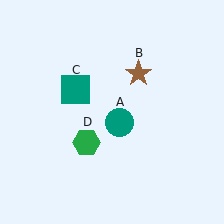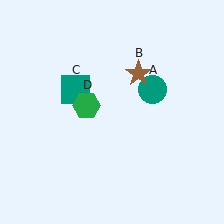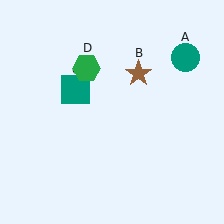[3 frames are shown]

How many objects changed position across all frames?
2 objects changed position: teal circle (object A), green hexagon (object D).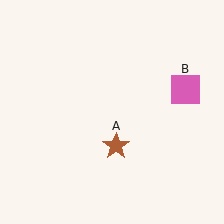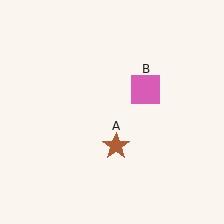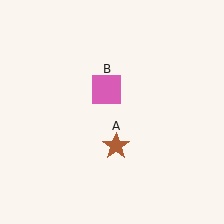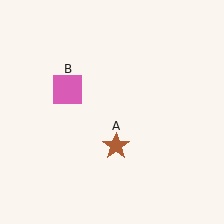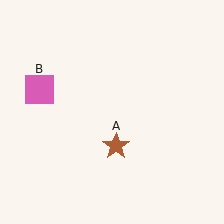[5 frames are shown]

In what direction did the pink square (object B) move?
The pink square (object B) moved left.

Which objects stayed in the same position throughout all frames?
Brown star (object A) remained stationary.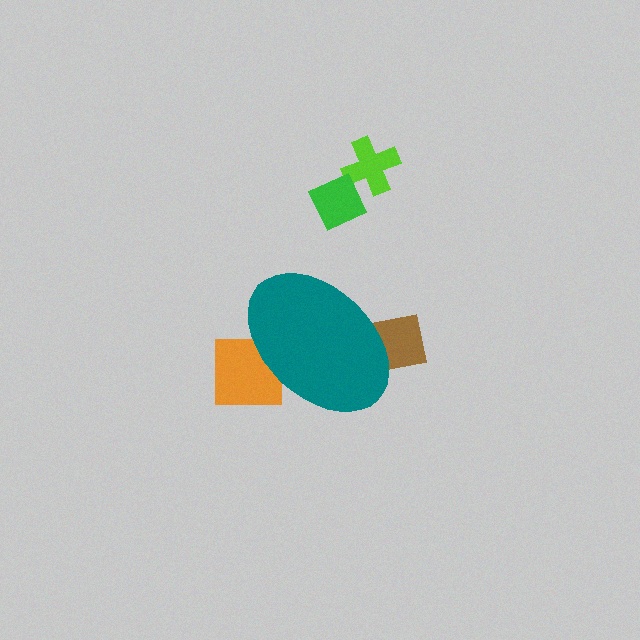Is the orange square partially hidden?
Yes, the orange square is partially hidden behind the teal ellipse.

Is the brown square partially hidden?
Yes, the brown square is partially hidden behind the teal ellipse.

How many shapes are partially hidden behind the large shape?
2 shapes are partially hidden.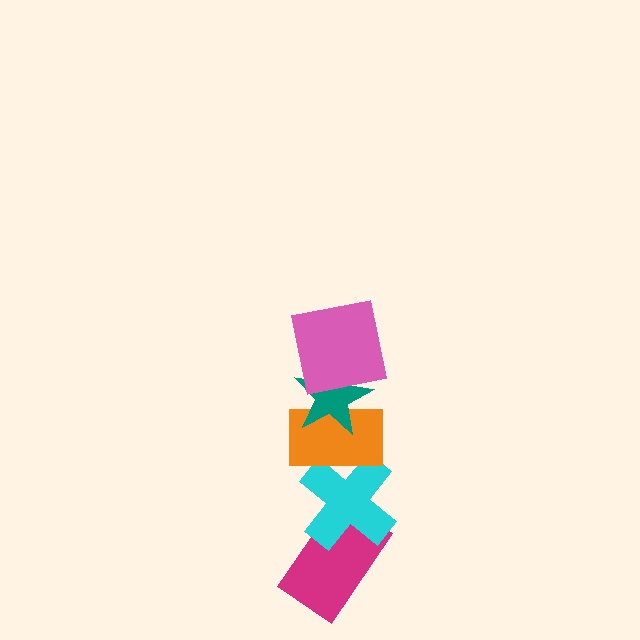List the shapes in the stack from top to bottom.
From top to bottom: the pink square, the teal star, the orange rectangle, the cyan cross, the magenta rectangle.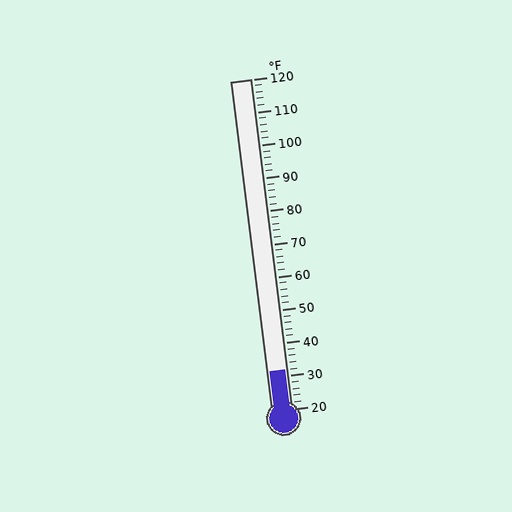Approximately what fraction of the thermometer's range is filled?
The thermometer is filled to approximately 10% of its range.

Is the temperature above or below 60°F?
The temperature is below 60°F.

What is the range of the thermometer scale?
The thermometer scale ranges from 20°F to 120°F.